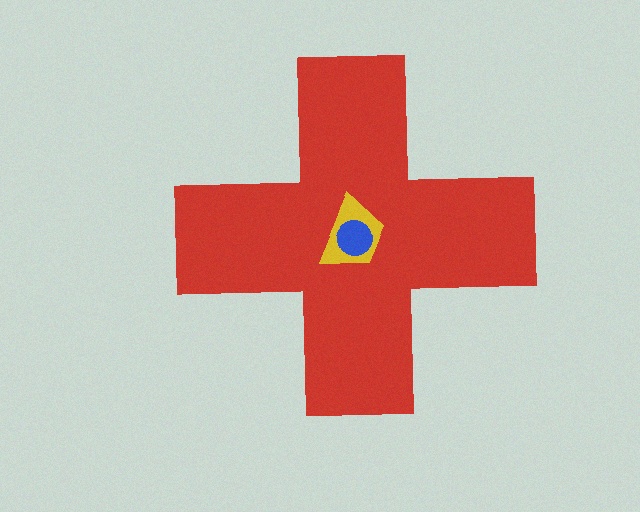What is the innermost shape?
The blue circle.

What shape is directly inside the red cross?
The yellow trapezoid.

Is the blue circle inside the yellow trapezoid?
Yes.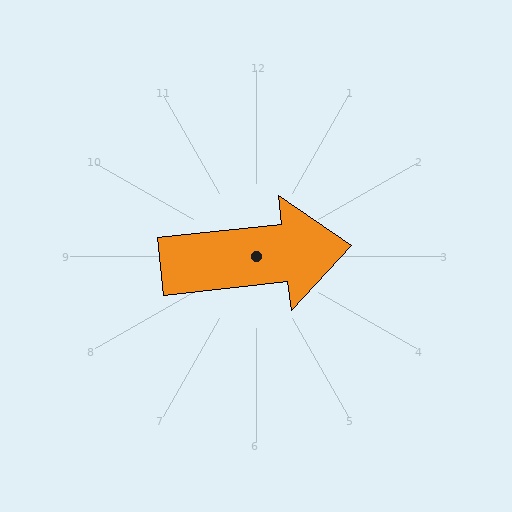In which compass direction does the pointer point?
East.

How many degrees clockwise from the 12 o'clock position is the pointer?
Approximately 84 degrees.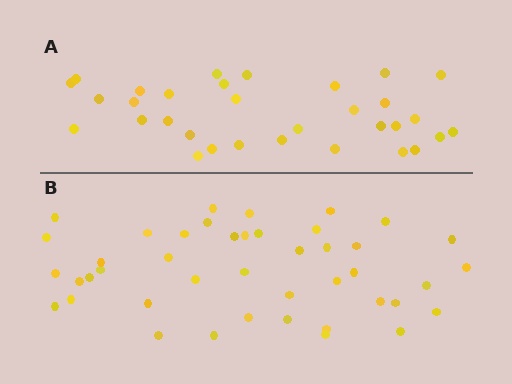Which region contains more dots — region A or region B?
Region B (the bottom region) has more dots.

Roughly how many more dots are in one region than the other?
Region B has roughly 12 or so more dots than region A.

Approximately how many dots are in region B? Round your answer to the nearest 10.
About 40 dots. (The exact count is 43, which rounds to 40.)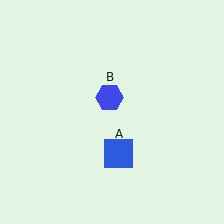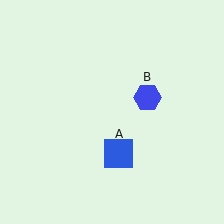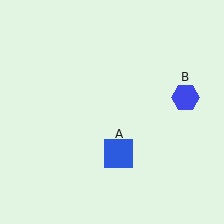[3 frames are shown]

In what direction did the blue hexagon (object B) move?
The blue hexagon (object B) moved right.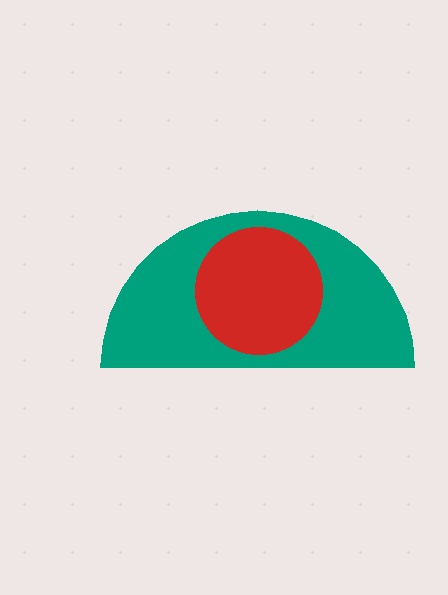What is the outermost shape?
The teal semicircle.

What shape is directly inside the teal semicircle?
The red circle.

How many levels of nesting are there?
2.